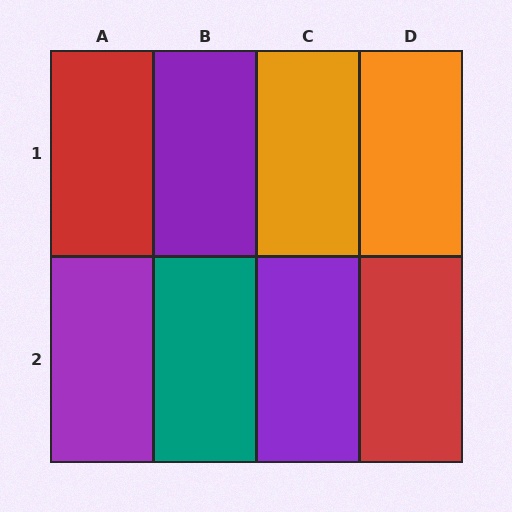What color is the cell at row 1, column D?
Orange.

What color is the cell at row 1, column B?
Purple.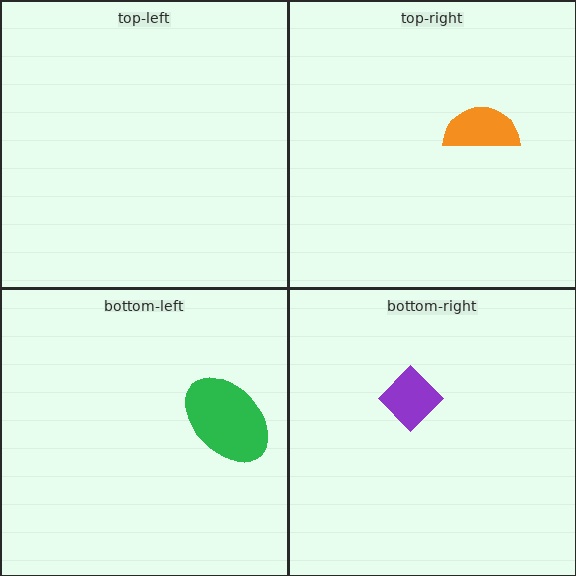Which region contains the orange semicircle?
The top-right region.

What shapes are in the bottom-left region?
The green ellipse.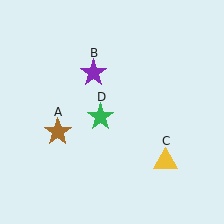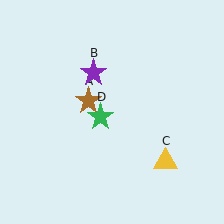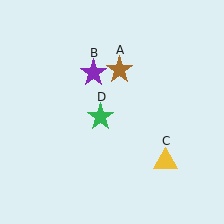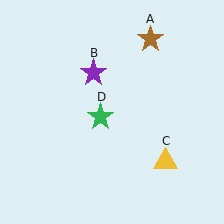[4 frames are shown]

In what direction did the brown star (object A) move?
The brown star (object A) moved up and to the right.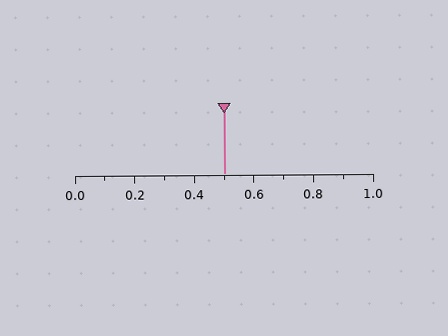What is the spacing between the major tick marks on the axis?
The major ticks are spaced 0.2 apart.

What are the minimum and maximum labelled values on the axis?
The axis runs from 0.0 to 1.0.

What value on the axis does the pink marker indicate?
The marker indicates approximately 0.5.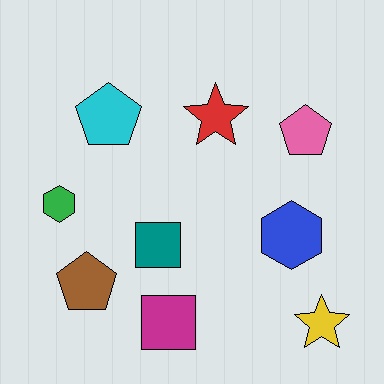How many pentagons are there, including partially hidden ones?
There are 3 pentagons.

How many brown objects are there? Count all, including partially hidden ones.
There is 1 brown object.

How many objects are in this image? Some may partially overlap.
There are 9 objects.